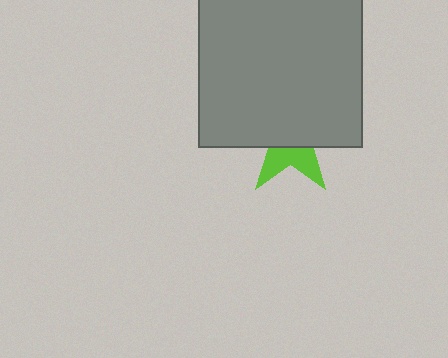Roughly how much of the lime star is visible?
A small part of it is visible (roughly 37%).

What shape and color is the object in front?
The object in front is a gray square.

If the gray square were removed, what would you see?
You would see the complete lime star.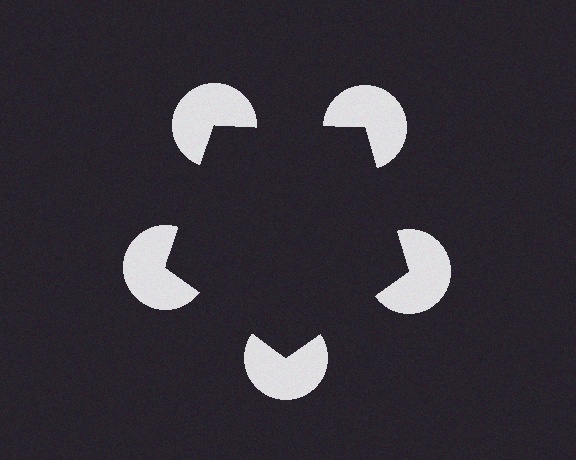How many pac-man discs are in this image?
There are 5 — one at each vertex of the illusory pentagon.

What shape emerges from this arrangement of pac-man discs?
An illusory pentagon — its edges are inferred from the aligned wedge cuts in the pac-man discs, not physically drawn.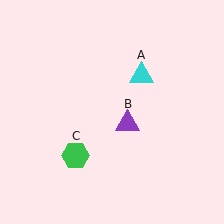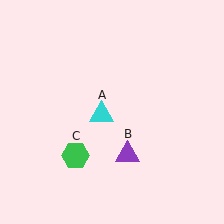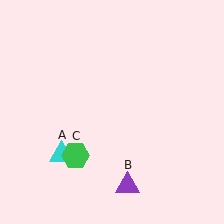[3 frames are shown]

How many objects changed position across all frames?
2 objects changed position: cyan triangle (object A), purple triangle (object B).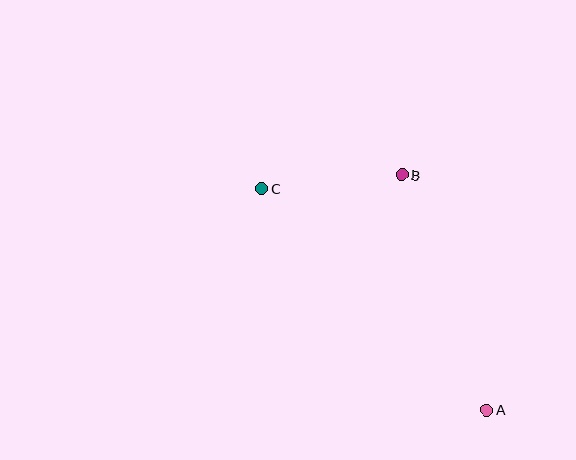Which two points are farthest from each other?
Points A and C are farthest from each other.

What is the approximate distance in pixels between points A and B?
The distance between A and B is approximately 250 pixels.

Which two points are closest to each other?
Points B and C are closest to each other.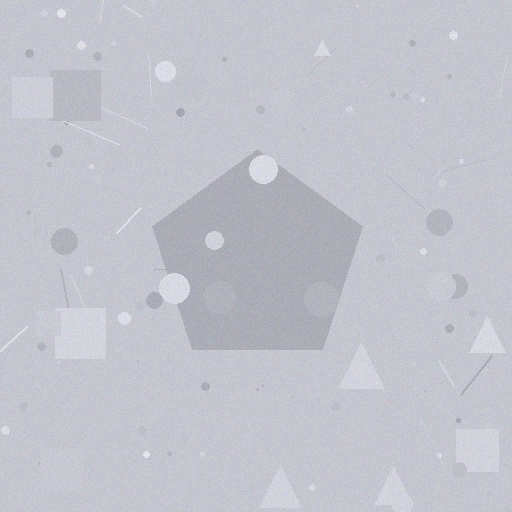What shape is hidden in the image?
A pentagon is hidden in the image.